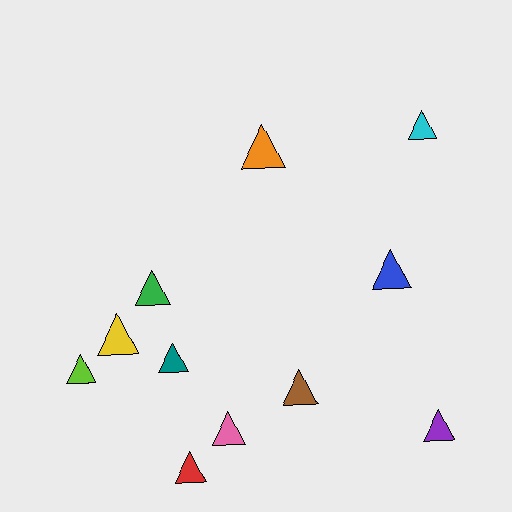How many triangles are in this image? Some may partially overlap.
There are 11 triangles.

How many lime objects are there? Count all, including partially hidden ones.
There is 1 lime object.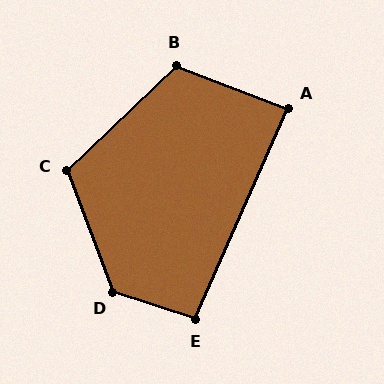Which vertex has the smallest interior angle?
A, at approximately 87 degrees.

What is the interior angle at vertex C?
Approximately 113 degrees (obtuse).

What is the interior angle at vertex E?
Approximately 95 degrees (obtuse).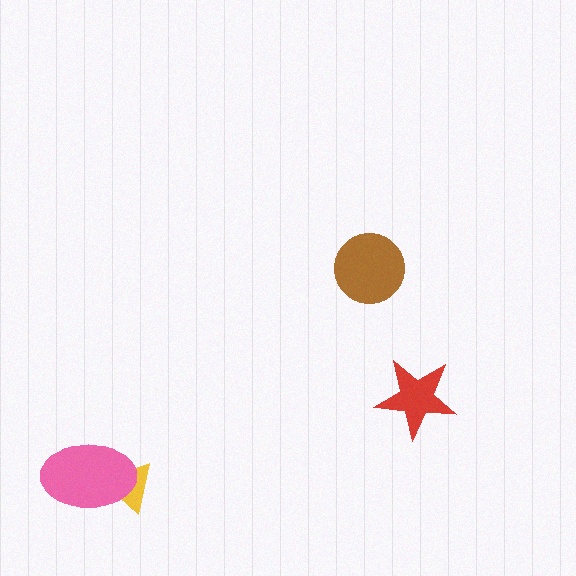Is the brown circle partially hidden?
No, no other shape covers it.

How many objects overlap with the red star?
0 objects overlap with the red star.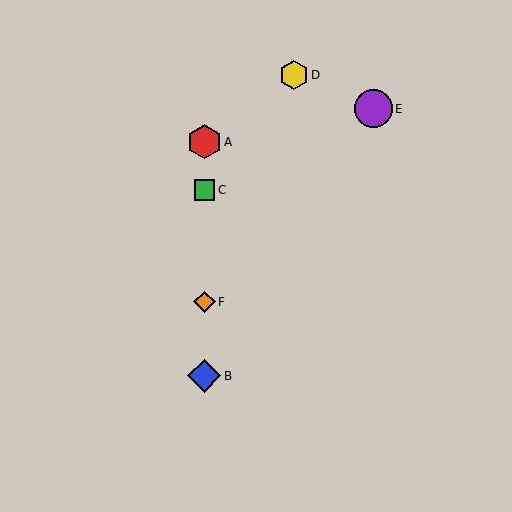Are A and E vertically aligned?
No, A is at x≈204 and E is at x≈373.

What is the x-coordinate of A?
Object A is at x≈204.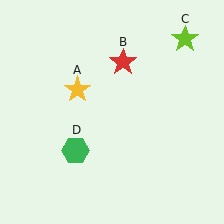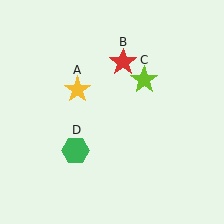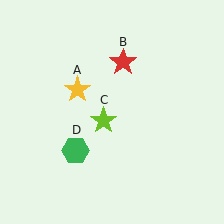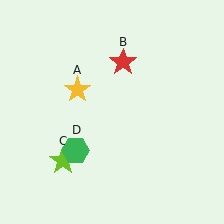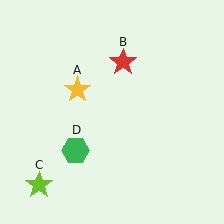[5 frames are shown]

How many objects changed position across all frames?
1 object changed position: lime star (object C).